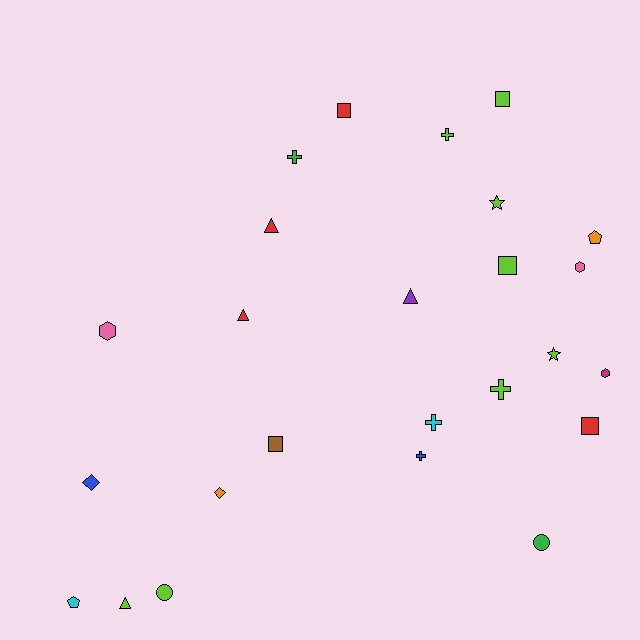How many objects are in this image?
There are 25 objects.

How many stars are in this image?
There are 2 stars.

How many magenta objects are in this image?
There is 1 magenta object.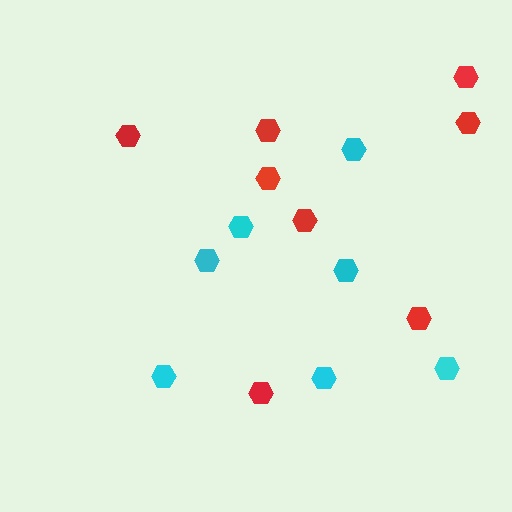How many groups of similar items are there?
There are 2 groups: one group of red hexagons (8) and one group of cyan hexagons (7).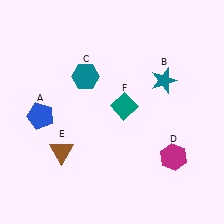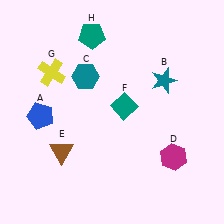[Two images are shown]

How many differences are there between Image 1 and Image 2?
There are 2 differences between the two images.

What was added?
A yellow cross (G), a teal pentagon (H) were added in Image 2.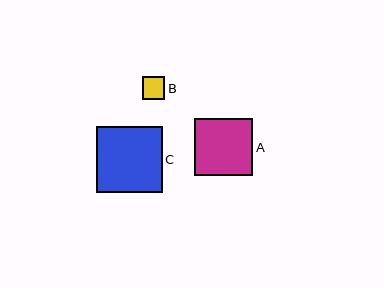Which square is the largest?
Square C is the largest with a size of approximately 66 pixels.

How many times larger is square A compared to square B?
Square A is approximately 2.6 times the size of square B.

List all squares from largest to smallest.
From largest to smallest: C, A, B.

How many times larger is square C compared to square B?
Square C is approximately 2.9 times the size of square B.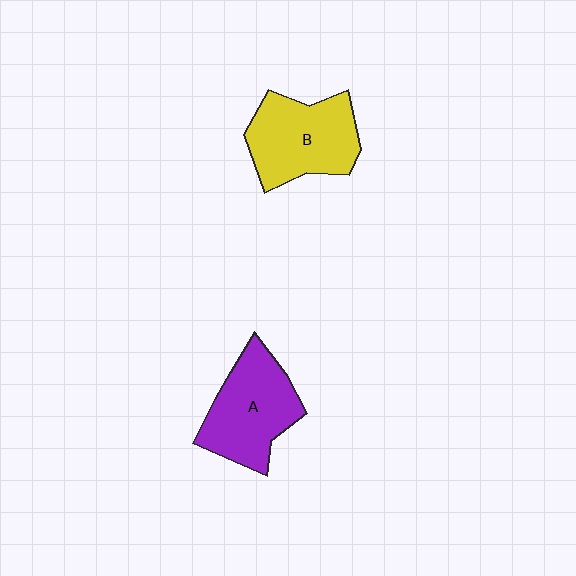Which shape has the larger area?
Shape B (yellow).